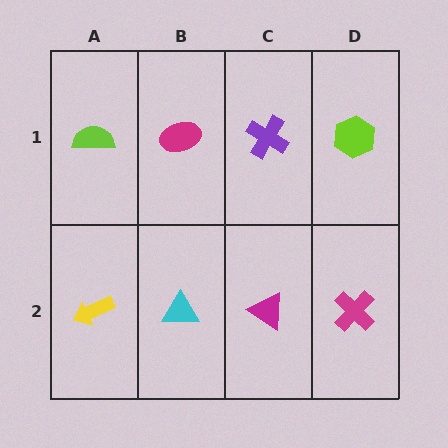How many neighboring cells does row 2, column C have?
3.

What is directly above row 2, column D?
A lime hexagon.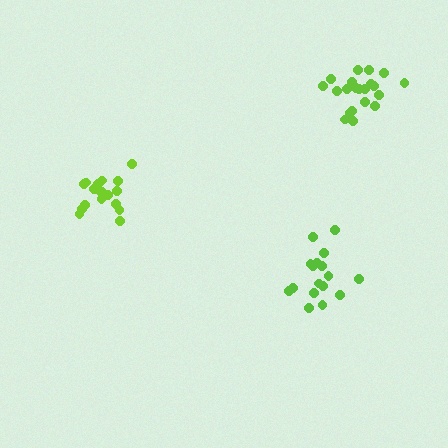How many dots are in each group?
Group 1: 17 dots, Group 2: 18 dots, Group 3: 21 dots (56 total).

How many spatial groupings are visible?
There are 3 spatial groupings.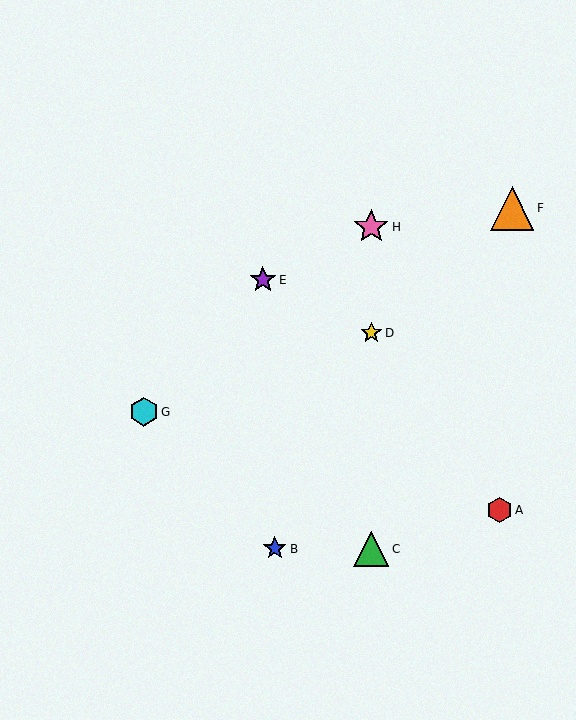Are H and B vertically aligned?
No, H is at x≈371 and B is at x≈275.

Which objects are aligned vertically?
Objects C, D, H are aligned vertically.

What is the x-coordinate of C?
Object C is at x≈371.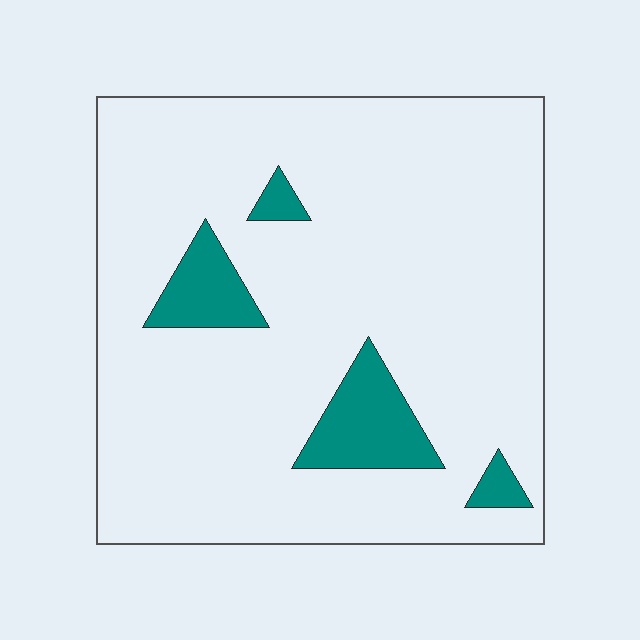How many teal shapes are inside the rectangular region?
4.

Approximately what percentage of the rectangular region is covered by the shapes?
Approximately 10%.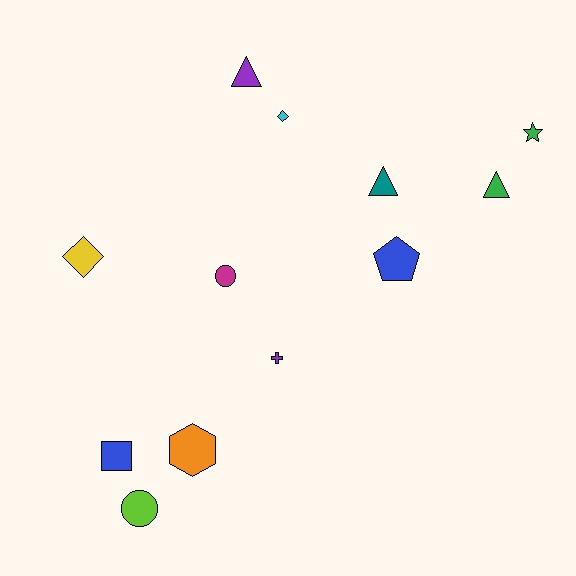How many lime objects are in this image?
There is 1 lime object.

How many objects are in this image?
There are 12 objects.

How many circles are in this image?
There are 2 circles.